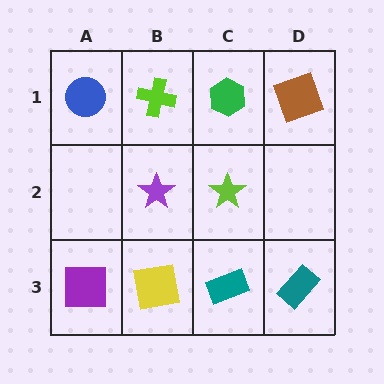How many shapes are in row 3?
4 shapes.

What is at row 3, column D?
A teal rectangle.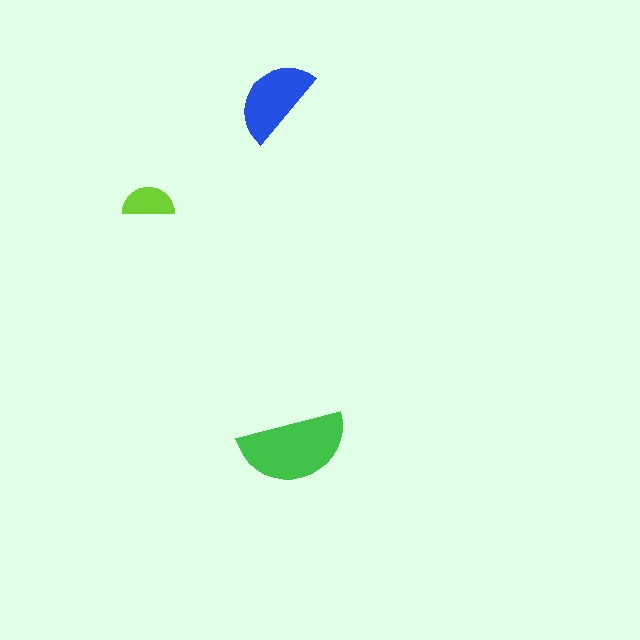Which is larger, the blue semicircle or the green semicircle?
The green one.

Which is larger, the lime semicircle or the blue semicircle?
The blue one.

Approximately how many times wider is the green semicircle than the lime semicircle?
About 2 times wider.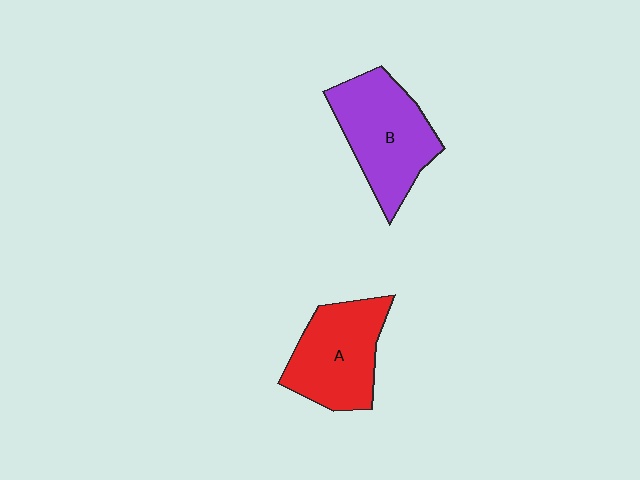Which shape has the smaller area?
Shape A (red).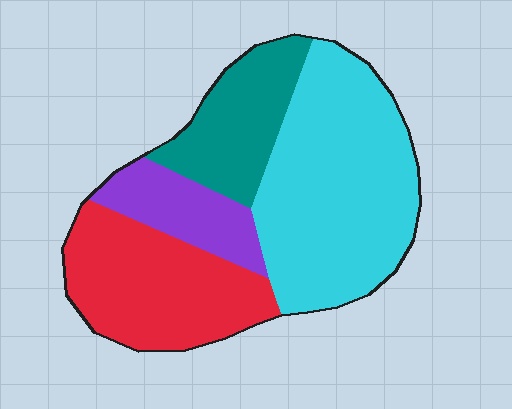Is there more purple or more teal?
Teal.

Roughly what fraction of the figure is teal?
Teal covers around 20% of the figure.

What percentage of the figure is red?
Red covers around 25% of the figure.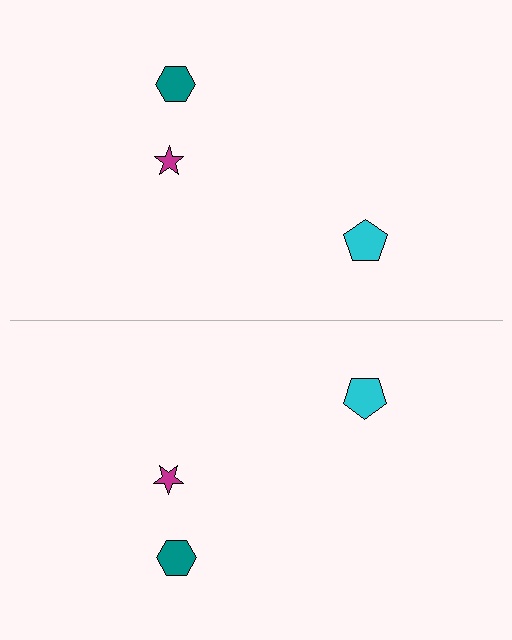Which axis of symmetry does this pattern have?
The pattern has a horizontal axis of symmetry running through the center of the image.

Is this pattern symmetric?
Yes, this pattern has bilateral (reflection) symmetry.